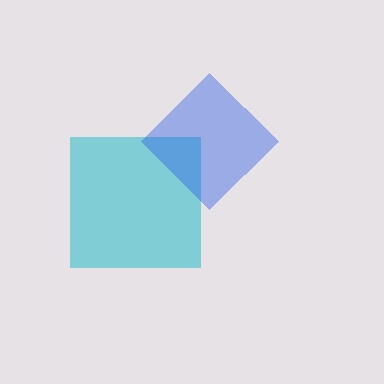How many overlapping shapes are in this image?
There are 2 overlapping shapes in the image.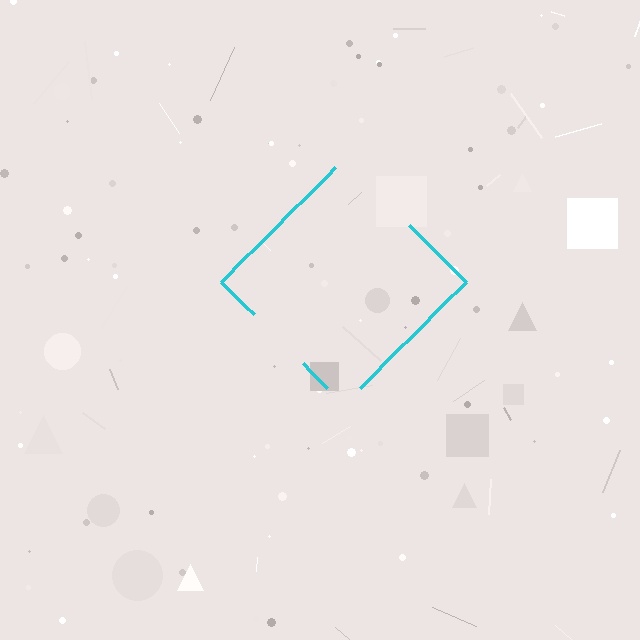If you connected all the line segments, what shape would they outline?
They would outline a diamond.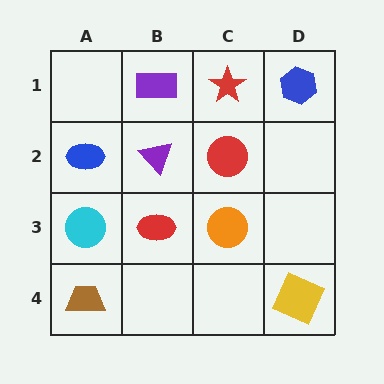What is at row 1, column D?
A blue hexagon.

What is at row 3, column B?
A red ellipse.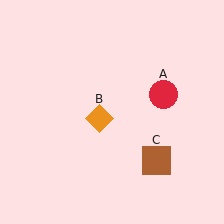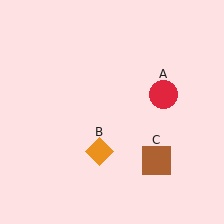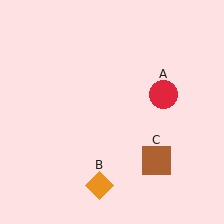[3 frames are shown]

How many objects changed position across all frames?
1 object changed position: orange diamond (object B).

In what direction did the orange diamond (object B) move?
The orange diamond (object B) moved down.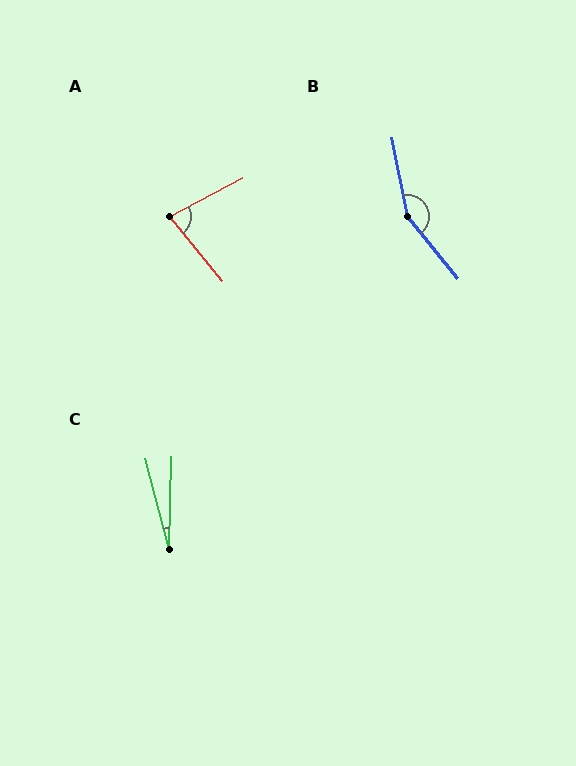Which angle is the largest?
B, at approximately 152 degrees.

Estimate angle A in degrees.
Approximately 78 degrees.